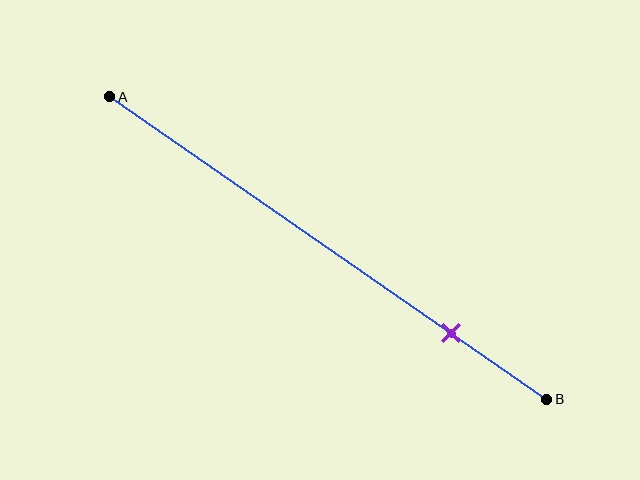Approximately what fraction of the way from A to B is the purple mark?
The purple mark is approximately 80% of the way from A to B.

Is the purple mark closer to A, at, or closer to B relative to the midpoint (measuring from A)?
The purple mark is closer to point B than the midpoint of segment AB.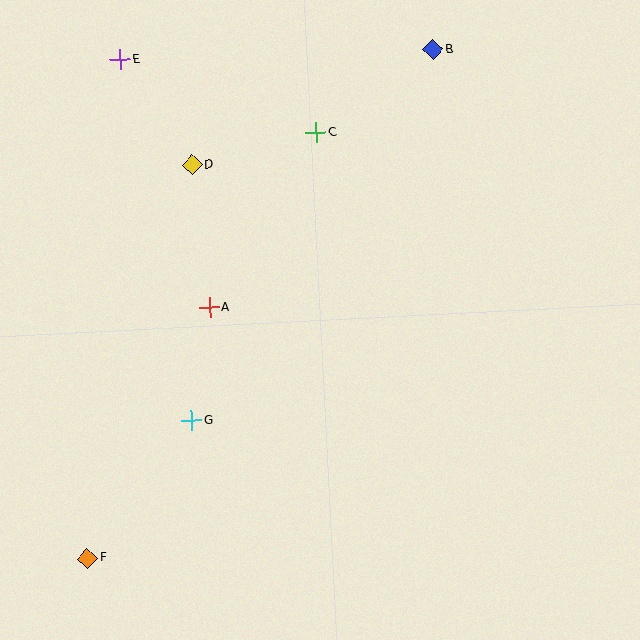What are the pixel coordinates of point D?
Point D is at (192, 165).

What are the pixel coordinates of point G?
Point G is at (192, 420).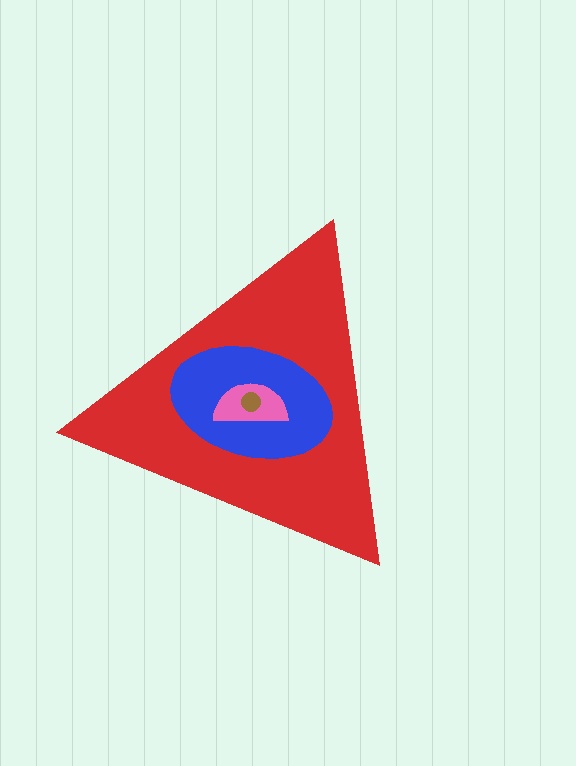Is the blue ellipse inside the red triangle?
Yes.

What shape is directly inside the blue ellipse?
The pink semicircle.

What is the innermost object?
The brown circle.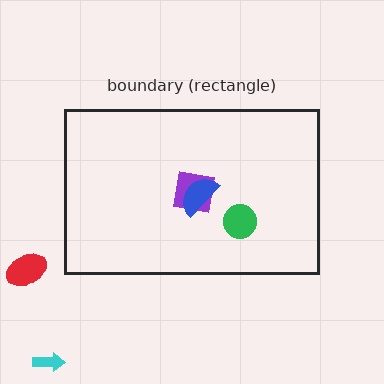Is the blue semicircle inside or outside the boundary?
Inside.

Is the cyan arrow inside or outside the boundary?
Outside.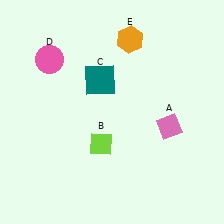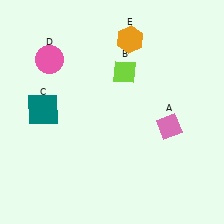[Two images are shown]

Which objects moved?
The objects that moved are: the lime diamond (B), the teal square (C).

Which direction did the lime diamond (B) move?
The lime diamond (B) moved up.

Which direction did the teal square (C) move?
The teal square (C) moved left.